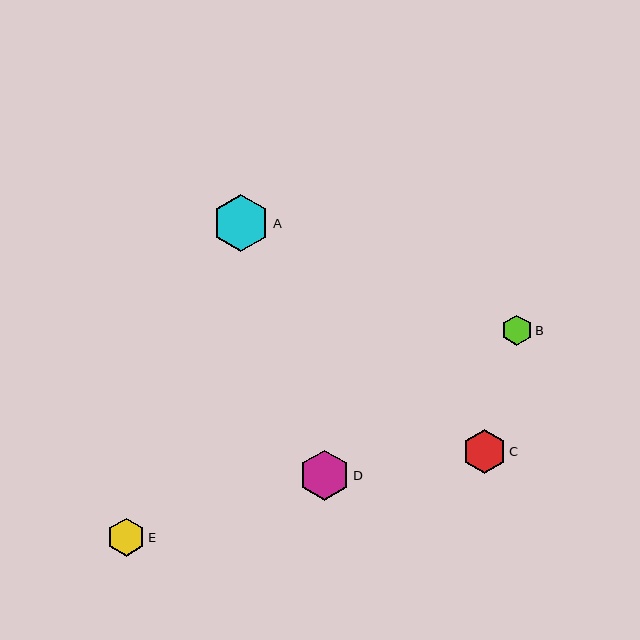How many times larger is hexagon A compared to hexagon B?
Hexagon A is approximately 1.9 times the size of hexagon B.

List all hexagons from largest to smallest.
From largest to smallest: A, D, C, E, B.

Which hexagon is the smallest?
Hexagon B is the smallest with a size of approximately 31 pixels.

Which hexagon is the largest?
Hexagon A is the largest with a size of approximately 57 pixels.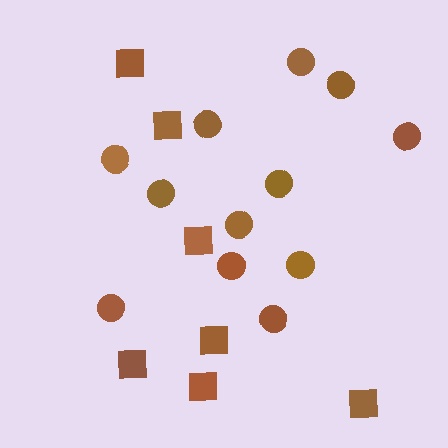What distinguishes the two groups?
There are 2 groups: one group of circles (12) and one group of squares (7).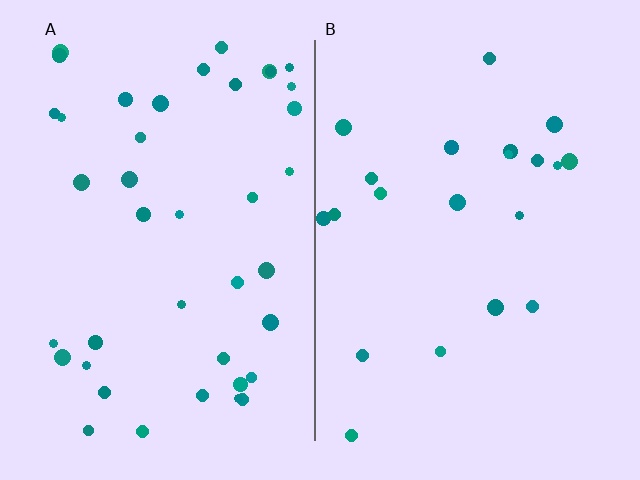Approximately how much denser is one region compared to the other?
Approximately 2.0× — region A over region B.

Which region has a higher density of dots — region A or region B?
A (the left).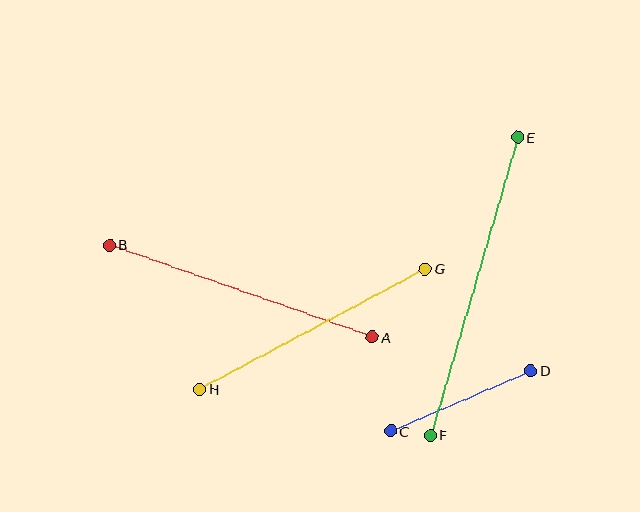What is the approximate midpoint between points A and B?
The midpoint is at approximately (241, 291) pixels.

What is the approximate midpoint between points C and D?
The midpoint is at approximately (461, 401) pixels.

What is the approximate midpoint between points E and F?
The midpoint is at approximately (474, 286) pixels.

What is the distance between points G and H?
The distance is approximately 255 pixels.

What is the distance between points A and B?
The distance is approximately 278 pixels.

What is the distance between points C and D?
The distance is approximately 153 pixels.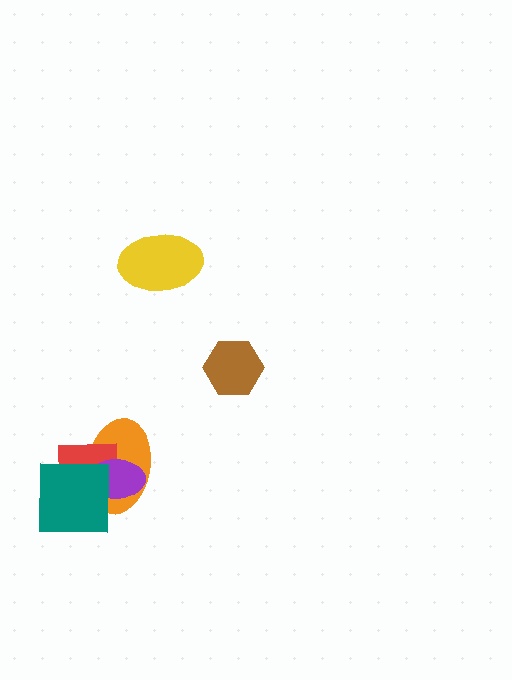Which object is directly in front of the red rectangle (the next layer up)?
The purple ellipse is directly in front of the red rectangle.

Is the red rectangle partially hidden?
Yes, it is partially covered by another shape.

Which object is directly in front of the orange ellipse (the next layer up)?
The red rectangle is directly in front of the orange ellipse.